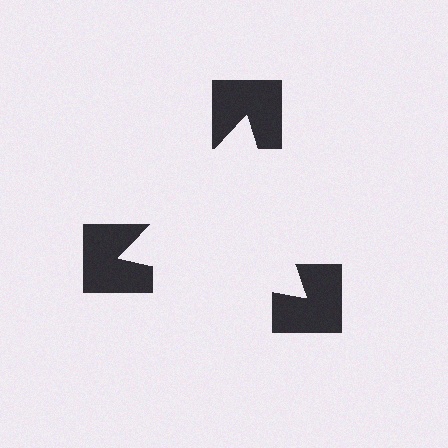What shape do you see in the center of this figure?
An illusory triangle — its edges are inferred from the aligned wedge cuts in the notched squares, not physically drawn.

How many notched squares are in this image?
There are 3 — one at each vertex of the illusory triangle.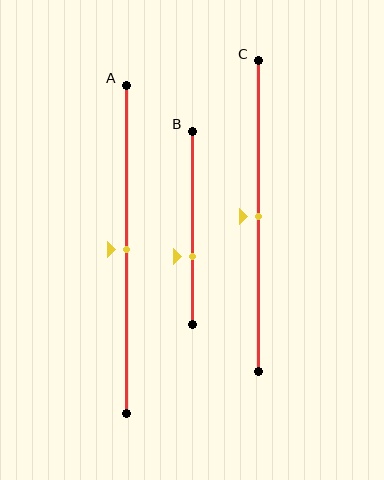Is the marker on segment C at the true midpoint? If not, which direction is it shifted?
Yes, the marker on segment C is at the true midpoint.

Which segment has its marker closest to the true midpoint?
Segment A has its marker closest to the true midpoint.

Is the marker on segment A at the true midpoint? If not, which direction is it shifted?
Yes, the marker on segment A is at the true midpoint.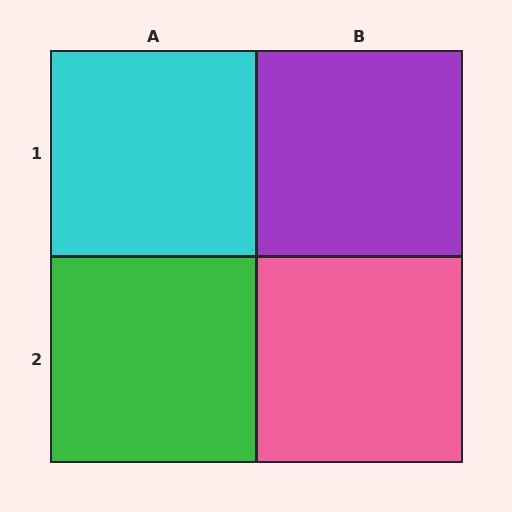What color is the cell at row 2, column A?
Green.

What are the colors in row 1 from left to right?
Cyan, purple.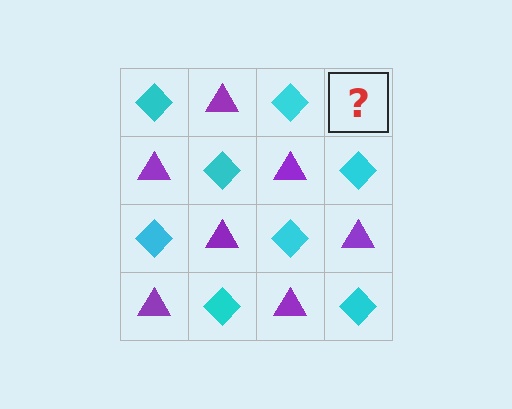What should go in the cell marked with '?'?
The missing cell should contain a purple triangle.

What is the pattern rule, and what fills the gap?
The rule is that it alternates cyan diamond and purple triangle in a checkerboard pattern. The gap should be filled with a purple triangle.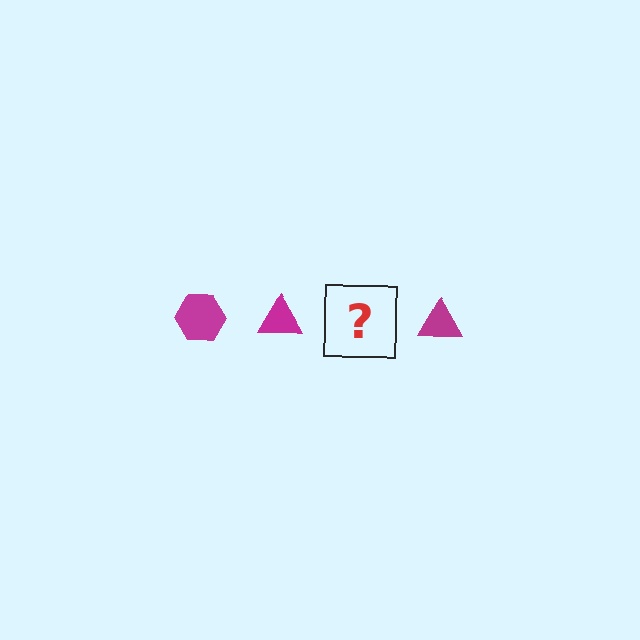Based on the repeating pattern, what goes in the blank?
The blank should be a magenta hexagon.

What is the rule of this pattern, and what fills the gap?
The rule is that the pattern cycles through hexagon, triangle shapes in magenta. The gap should be filled with a magenta hexagon.